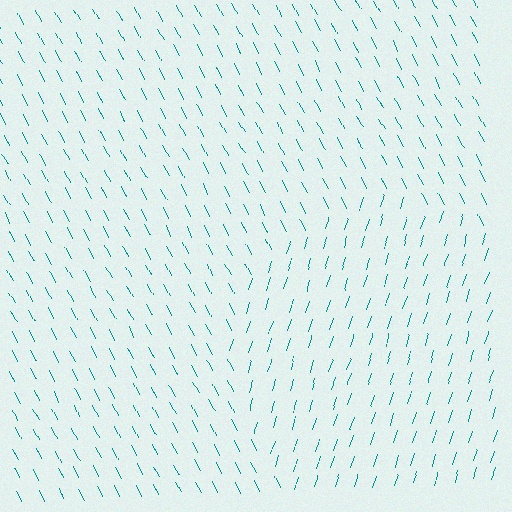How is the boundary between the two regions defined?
The boundary is defined purely by a change in line orientation (approximately 45 degrees difference). All lines are the same color and thickness.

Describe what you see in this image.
The image is filled with small teal line segments. A circle region in the image has lines oriented differently from the surrounding lines, creating a visible texture boundary.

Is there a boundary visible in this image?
Yes, there is a texture boundary formed by a change in line orientation.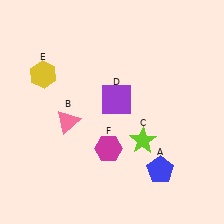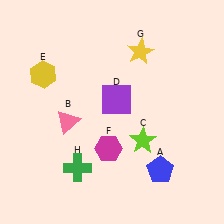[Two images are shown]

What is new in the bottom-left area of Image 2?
A green cross (H) was added in the bottom-left area of Image 2.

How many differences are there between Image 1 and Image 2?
There are 2 differences between the two images.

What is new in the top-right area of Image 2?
A yellow star (G) was added in the top-right area of Image 2.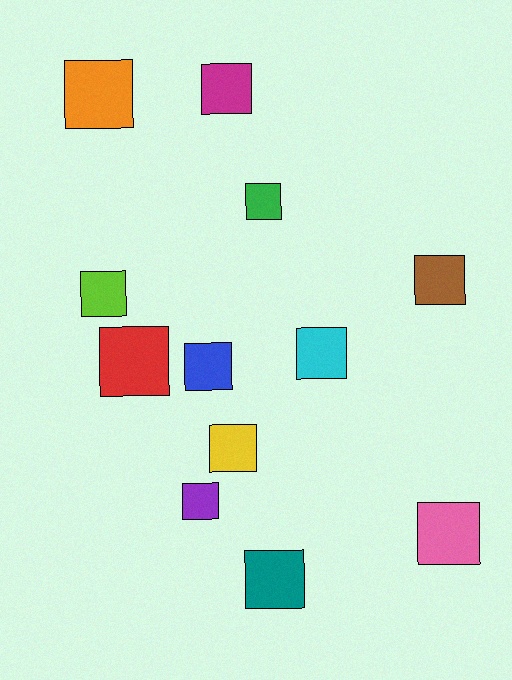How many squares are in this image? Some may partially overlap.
There are 12 squares.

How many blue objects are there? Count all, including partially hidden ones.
There is 1 blue object.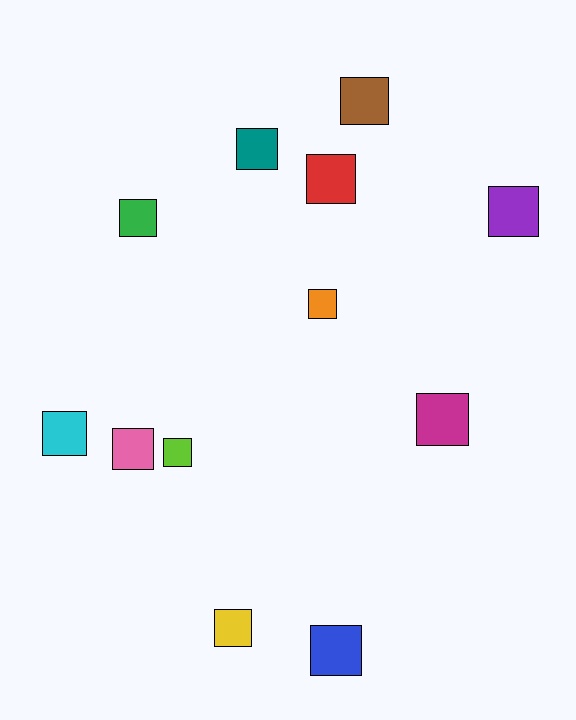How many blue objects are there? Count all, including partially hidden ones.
There is 1 blue object.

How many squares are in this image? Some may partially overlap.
There are 12 squares.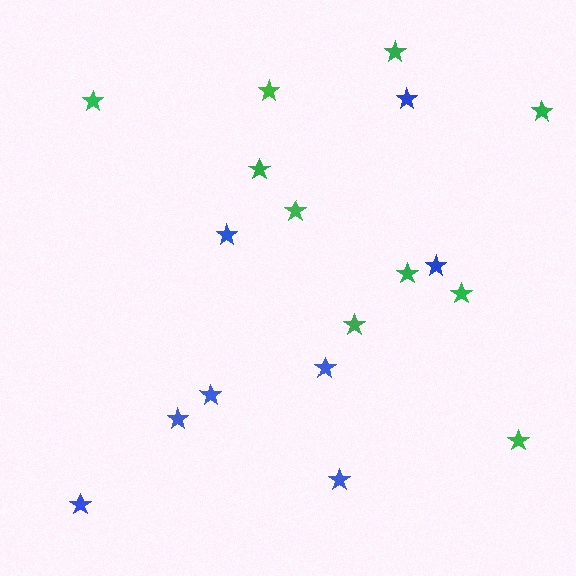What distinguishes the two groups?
There are 2 groups: one group of blue stars (8) and one group of green stars (10).